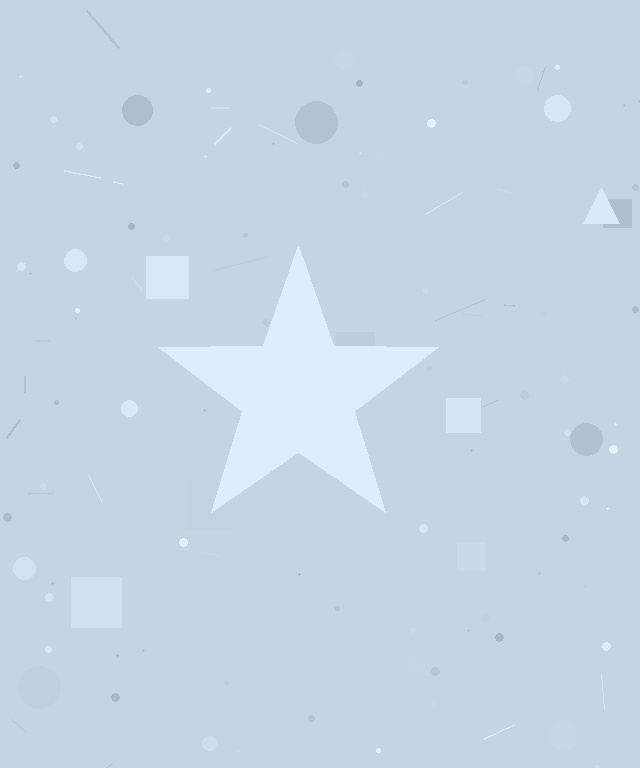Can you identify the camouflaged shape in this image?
The camouflaged shape is a star.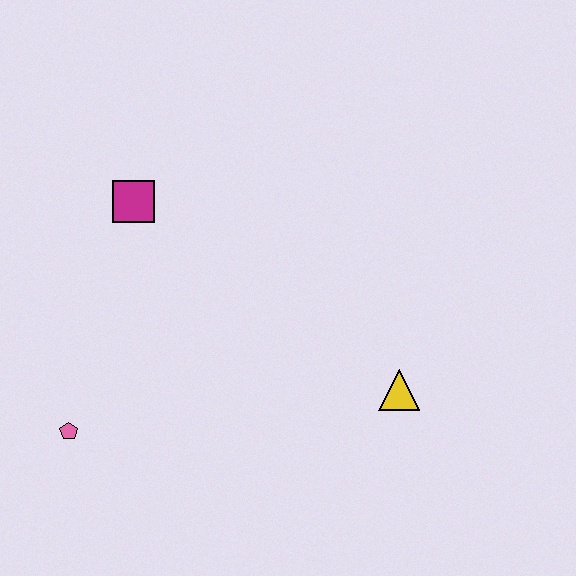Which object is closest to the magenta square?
The pink pentagon is closest to the magenta square.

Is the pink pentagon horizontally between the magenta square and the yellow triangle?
No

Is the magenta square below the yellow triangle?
No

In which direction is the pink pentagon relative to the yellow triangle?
The pink pentagon is to the left of the yellow triangle.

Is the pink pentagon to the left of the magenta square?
Yes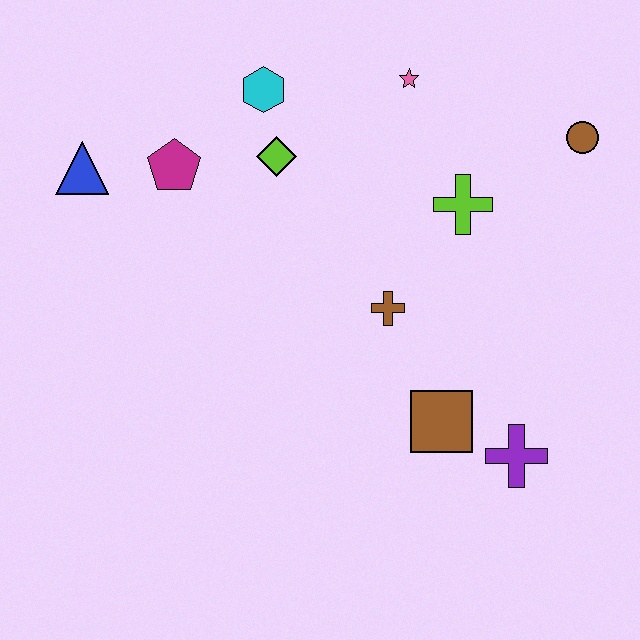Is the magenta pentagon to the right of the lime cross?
No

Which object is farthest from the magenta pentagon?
The purple cross is farthest from the magenta pentagon.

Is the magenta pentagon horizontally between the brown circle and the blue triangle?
Yes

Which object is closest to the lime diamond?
The cyan hexagon is closest to the lime diamond.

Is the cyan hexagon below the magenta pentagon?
No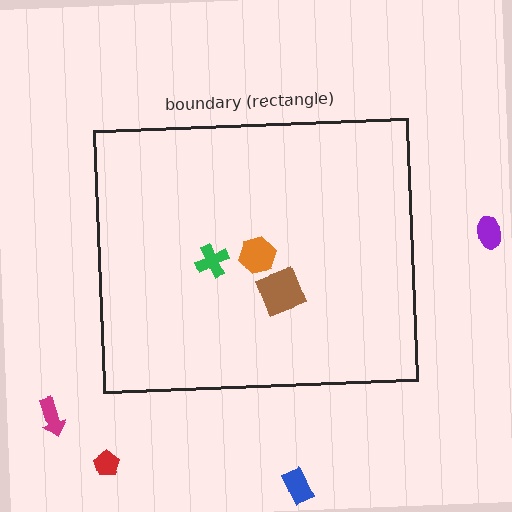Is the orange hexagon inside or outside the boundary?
Inside.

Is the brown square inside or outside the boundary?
Inside.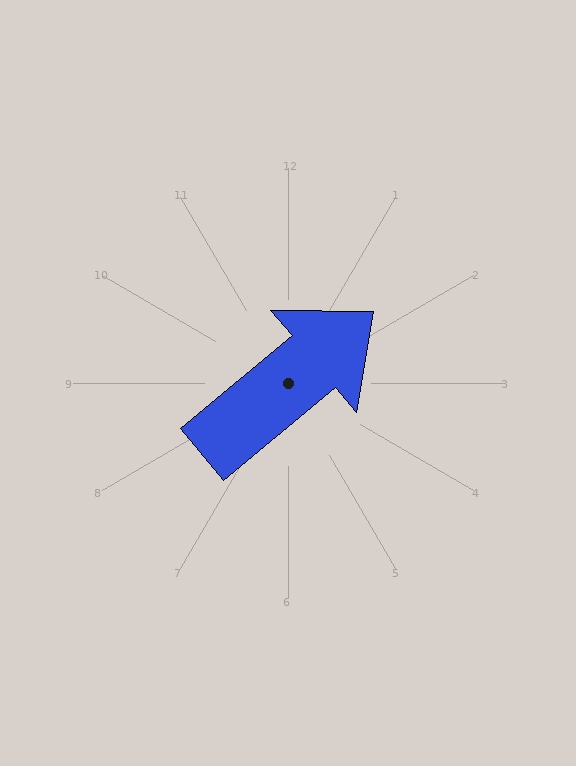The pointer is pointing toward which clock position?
Roughly 2 o'clock.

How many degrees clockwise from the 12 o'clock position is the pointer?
Approximately 50 degrees.